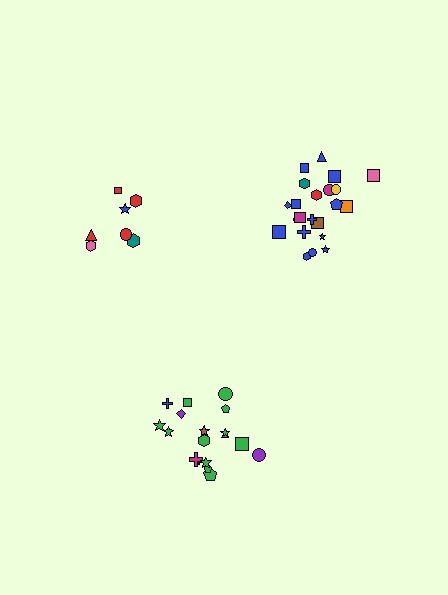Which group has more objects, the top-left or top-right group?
The top-right group.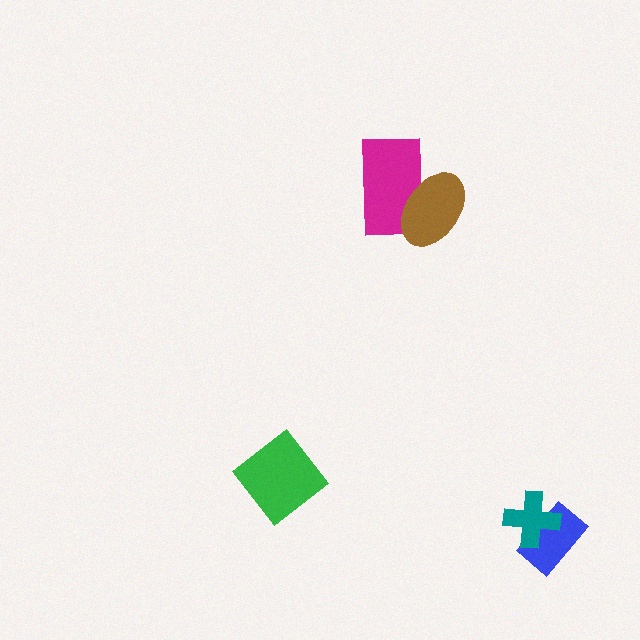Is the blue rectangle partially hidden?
Yes, it is partially covered by another shape.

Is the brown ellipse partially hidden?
No, no other shape covers it.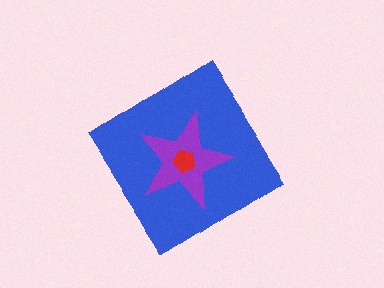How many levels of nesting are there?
3.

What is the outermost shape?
The blue diamond.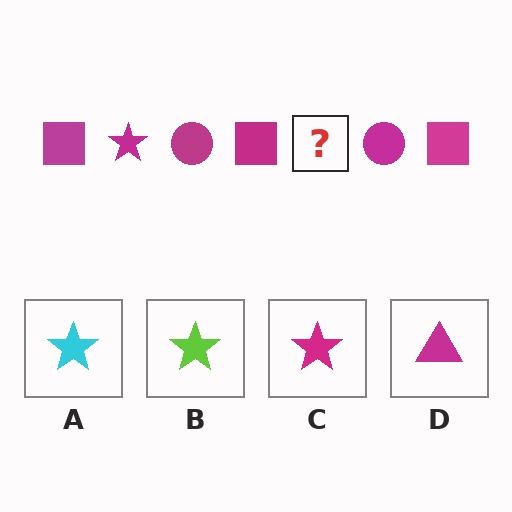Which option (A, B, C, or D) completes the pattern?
C.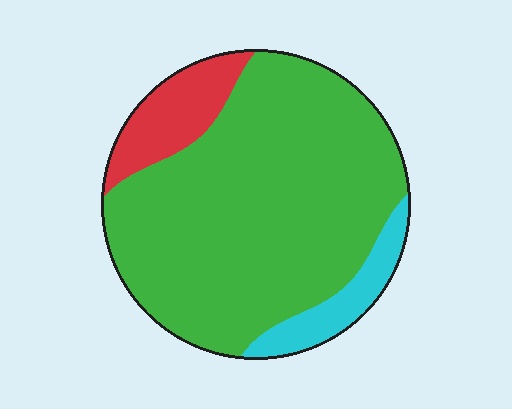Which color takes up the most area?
Green, at roughly 80%.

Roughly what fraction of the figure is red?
Red covers about 10% of the figure.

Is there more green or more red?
Green.